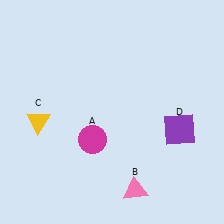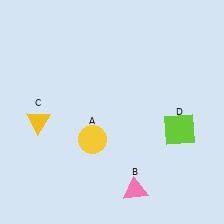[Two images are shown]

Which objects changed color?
A changed from magenta to yellow. D changed from purple to lime.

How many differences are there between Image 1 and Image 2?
There are 2 differences between the two images.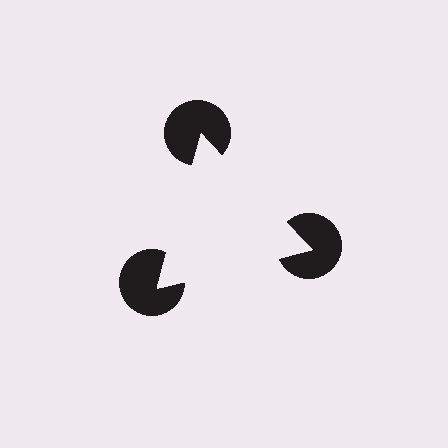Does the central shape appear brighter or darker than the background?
It typically appears slightly brighter than the background, even though no actual brightness change is drawn.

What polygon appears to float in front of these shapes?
An illusory triangle — its edges are inferred from the aligned wedge cuts in the pac-man discs, not physically drawn.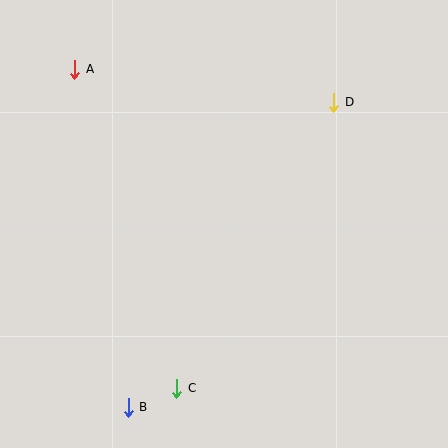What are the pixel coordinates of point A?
Point A is at (75, 69).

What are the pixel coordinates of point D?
Point D is at (334, 102).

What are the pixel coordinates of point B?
Point B is at (128, 407).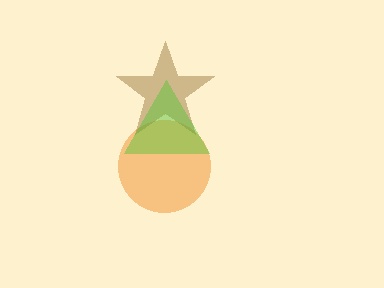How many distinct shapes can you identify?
There are 3 distinct shapes: an orange circle, a brown star, a lime triangle.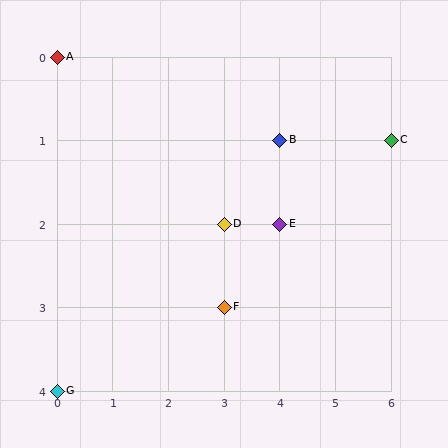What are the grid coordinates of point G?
Point G is at grid coordinates (0, 4).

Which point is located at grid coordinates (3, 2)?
Point D is at (3, 2).